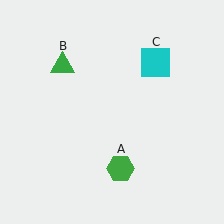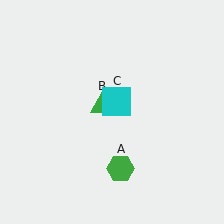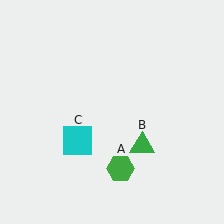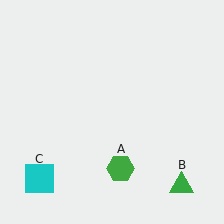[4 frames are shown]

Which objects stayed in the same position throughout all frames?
Green hexagon (object A) remained stationary.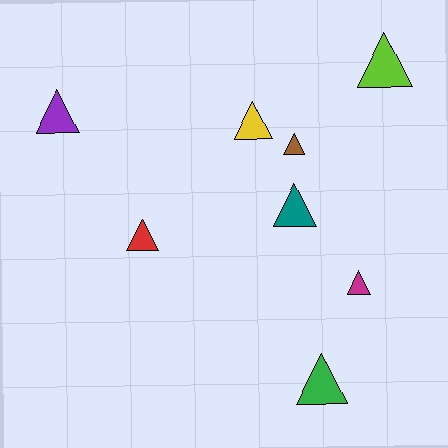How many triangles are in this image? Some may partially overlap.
There are 8 triangles.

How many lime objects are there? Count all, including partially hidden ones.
There is 1 lime object.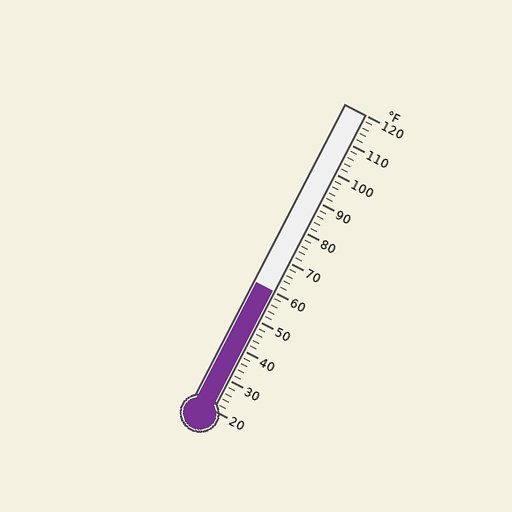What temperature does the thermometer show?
The thermometer shows approximately 60°F.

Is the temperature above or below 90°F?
The temperature is below 90°F.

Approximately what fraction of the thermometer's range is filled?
The thermometer is filled to approximately 40% of its range.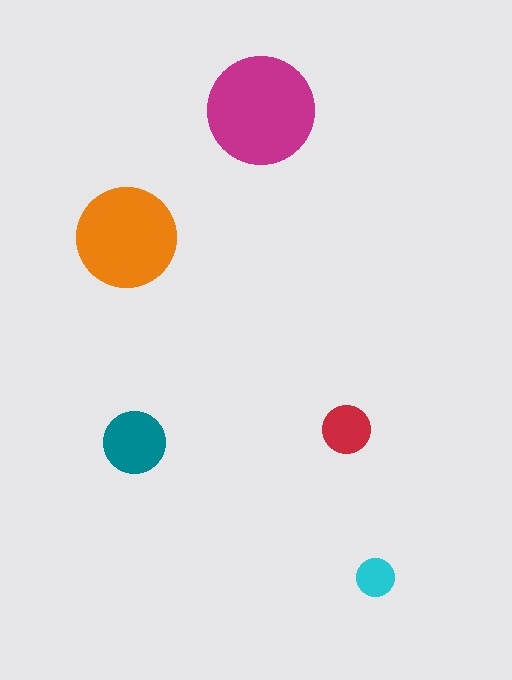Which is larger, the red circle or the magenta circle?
The magenta one.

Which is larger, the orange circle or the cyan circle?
The orange one.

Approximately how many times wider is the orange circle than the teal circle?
About 1.5 times wider.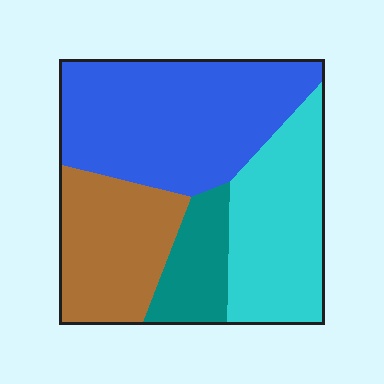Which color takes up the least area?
Teal, at roughly 10%.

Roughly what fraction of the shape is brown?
Brown covers 23% of the shape.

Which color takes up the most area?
Blue, at roughly 40%.